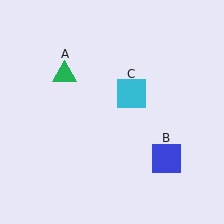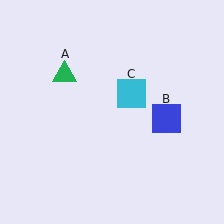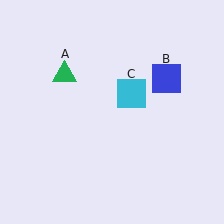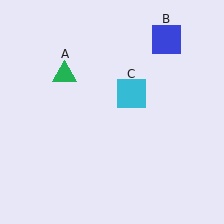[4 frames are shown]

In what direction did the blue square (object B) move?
The blue square (object B) moved up.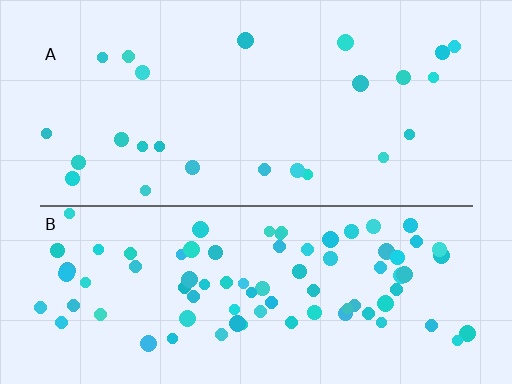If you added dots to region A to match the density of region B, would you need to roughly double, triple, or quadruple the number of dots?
Approximately triple.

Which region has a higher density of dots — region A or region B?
B (the bottom).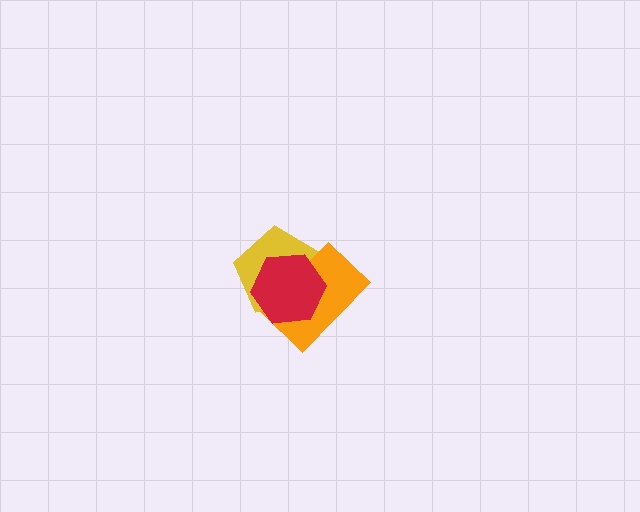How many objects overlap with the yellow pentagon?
2 objects overlap with the yellow pentagon.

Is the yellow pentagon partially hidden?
Yes, it is partially covered by another shape.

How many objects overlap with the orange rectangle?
2 objects overlap with the orange rectangle.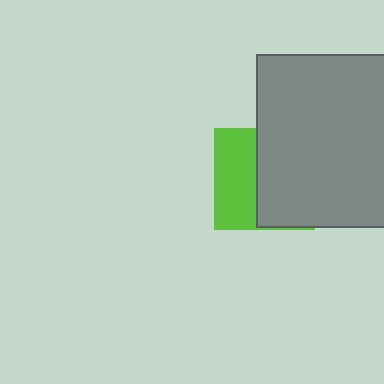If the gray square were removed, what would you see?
You would see the complete lime square.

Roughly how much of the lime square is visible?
A small part of it is visible (roughly 42%).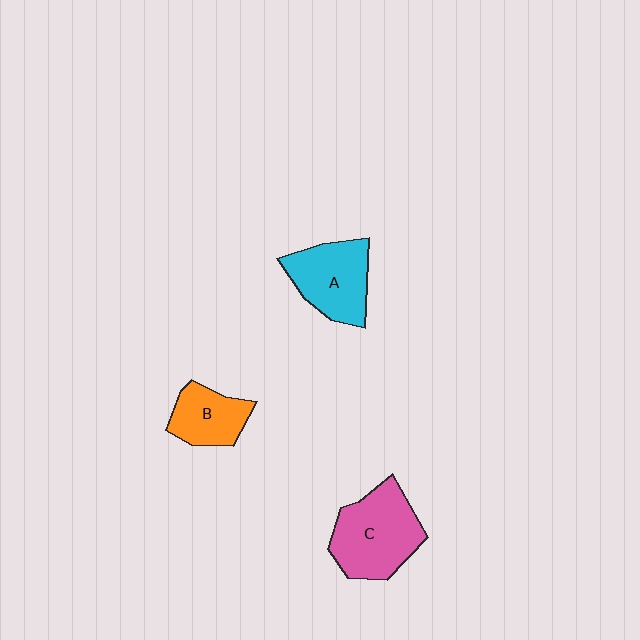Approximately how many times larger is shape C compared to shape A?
Approximately 1.2 times.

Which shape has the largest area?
Shape C (pink).